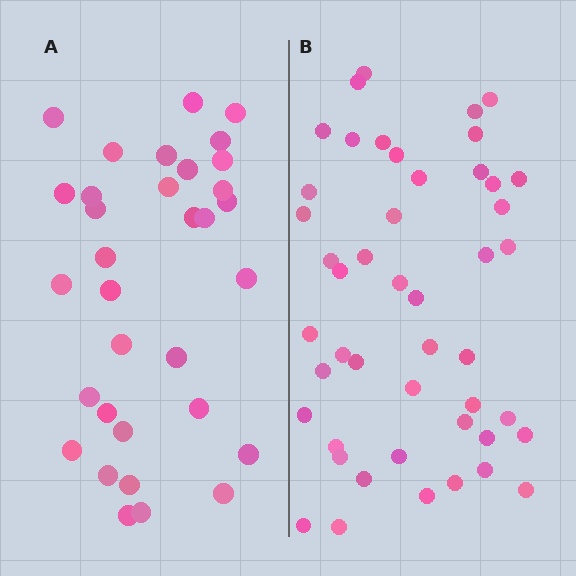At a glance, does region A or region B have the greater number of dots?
Region B (the right region) has more dots.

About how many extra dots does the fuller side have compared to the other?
Region B has approximately 15 more dots than region A.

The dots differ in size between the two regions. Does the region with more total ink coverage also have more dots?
No. Region A has more total ink coverage because its dots are larger, but region B actually contains more individual dots. Total area can be misleading — the number of items is what matters here.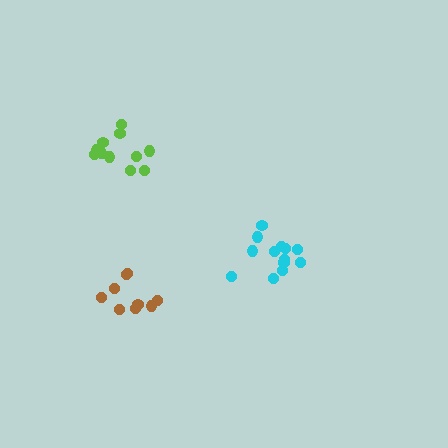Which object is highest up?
The lime cluster is topmost.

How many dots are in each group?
Group 1: 11 dots, Group 2: 13 dots, Group 3: 9 dots (33 total).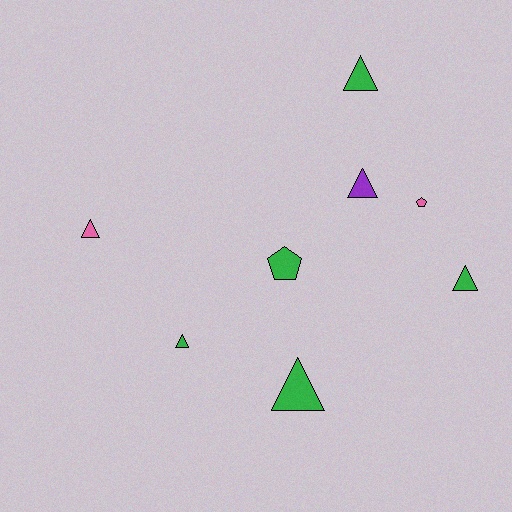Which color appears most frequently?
Green, with 5 objects.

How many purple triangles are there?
There is 1 purple triangle.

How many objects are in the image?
There are 8 objects.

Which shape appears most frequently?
Triangle, with 6 objects.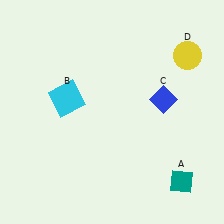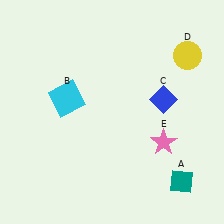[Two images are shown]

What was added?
A pink star (E) was added in Image 2.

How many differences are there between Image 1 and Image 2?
There is 1 difference between the two images.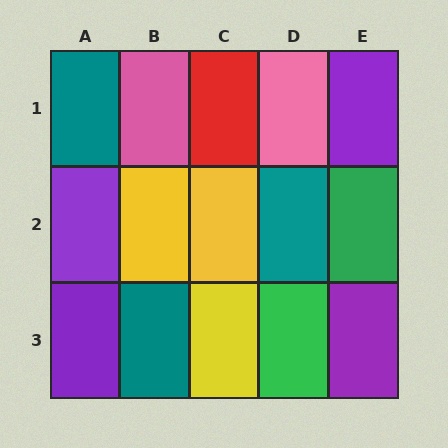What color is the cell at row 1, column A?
Teal.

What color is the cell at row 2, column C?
Yellow.